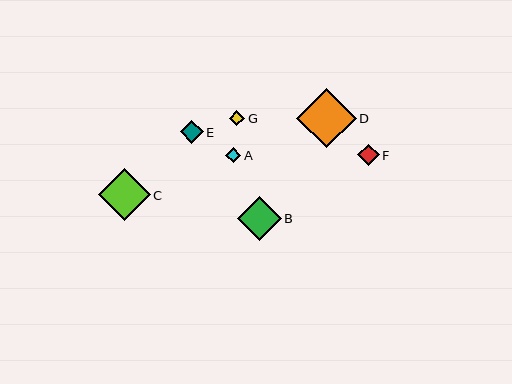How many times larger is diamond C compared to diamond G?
Diamond C is approximately 3.4 times the size of diamond G.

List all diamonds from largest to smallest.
From largest to smallest: D, C, B, E, F, G, A.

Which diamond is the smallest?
Diamond A is the smallest with a size of approximately 15 pixels.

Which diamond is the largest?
Diamond D is the largest with a size of approximately 60 pixels.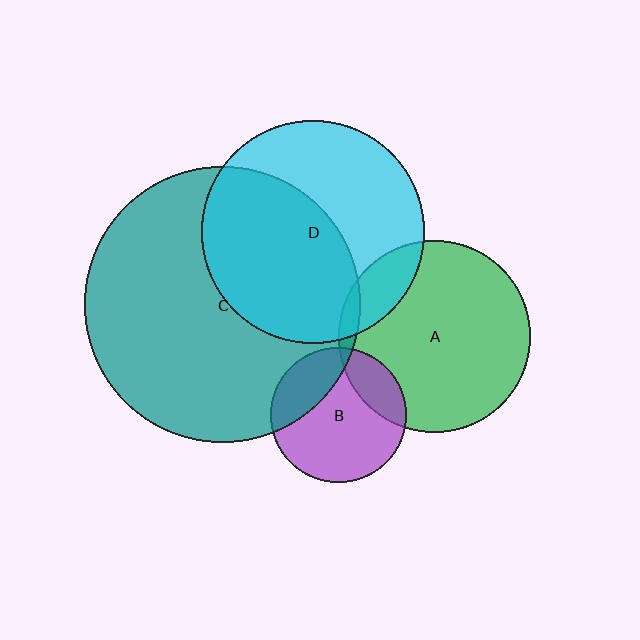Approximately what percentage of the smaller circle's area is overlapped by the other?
Approximately 5%.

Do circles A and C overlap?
Yes.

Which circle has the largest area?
Circle C (teal).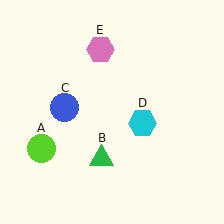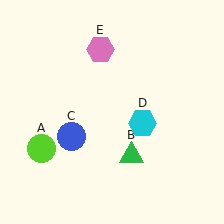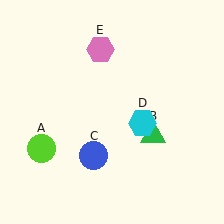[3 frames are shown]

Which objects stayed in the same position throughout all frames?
Lime circle (object A) and cyan hexagon (object D) and pink hexagon (object E) remained stationary.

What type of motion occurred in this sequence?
The green triangle (object B), blue circle (object C) rotated counterclockwise around the center of the scene.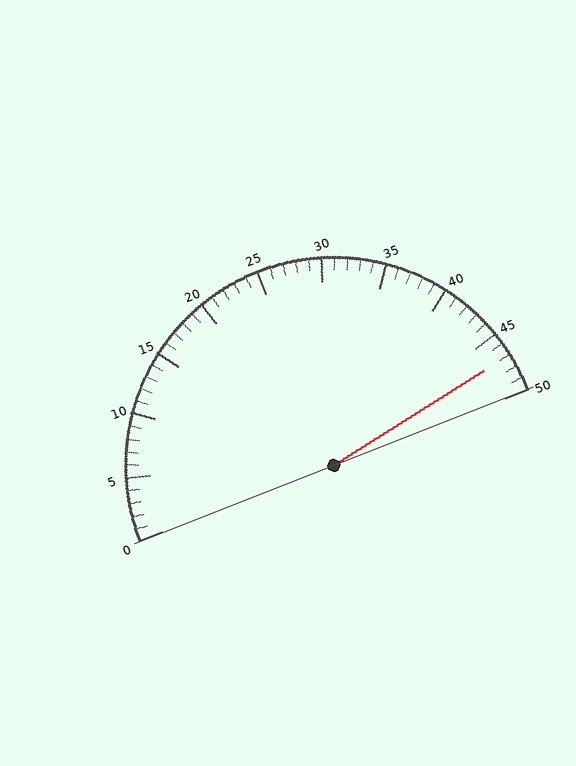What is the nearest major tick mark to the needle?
The nearest major tick mark is 45.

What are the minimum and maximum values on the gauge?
The gauge ranges from 0 to 50.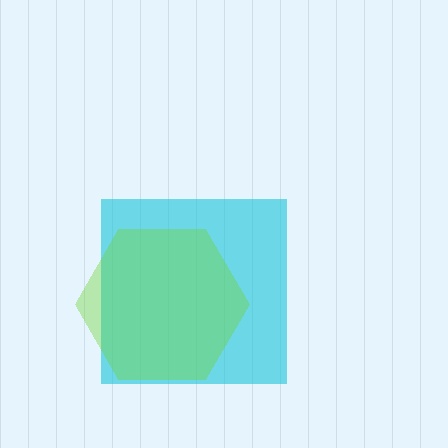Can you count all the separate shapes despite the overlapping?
Yes, there are 2 separate shapes.